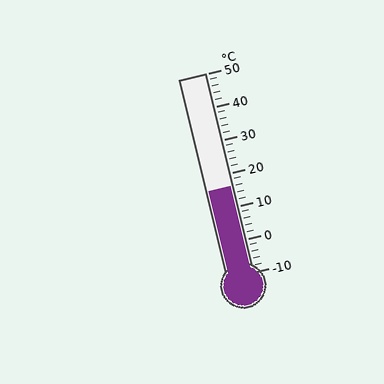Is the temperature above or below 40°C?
The temperature is below 40°C.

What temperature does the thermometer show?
The thermometer shows approximately 16°C.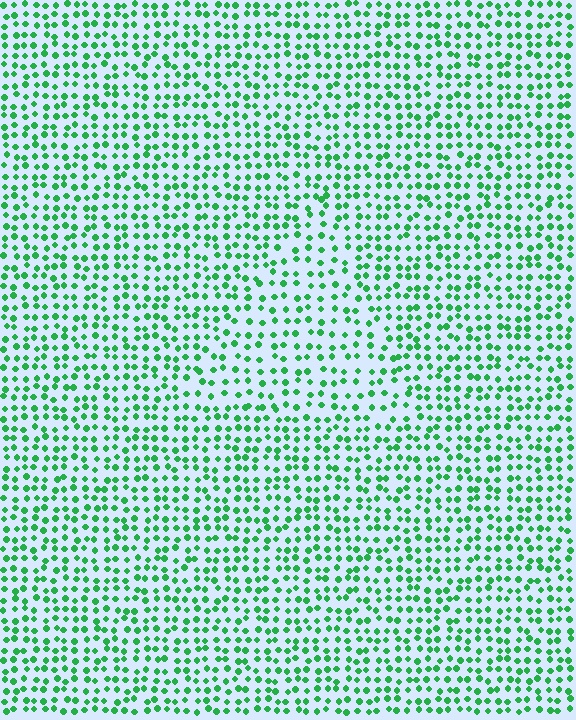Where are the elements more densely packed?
The elements are more densely packed outside the triangle boundary.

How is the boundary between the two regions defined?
The boundary is defined by a change in element density (approximately 1.4x ratio). All elements are the same color, size, and shape.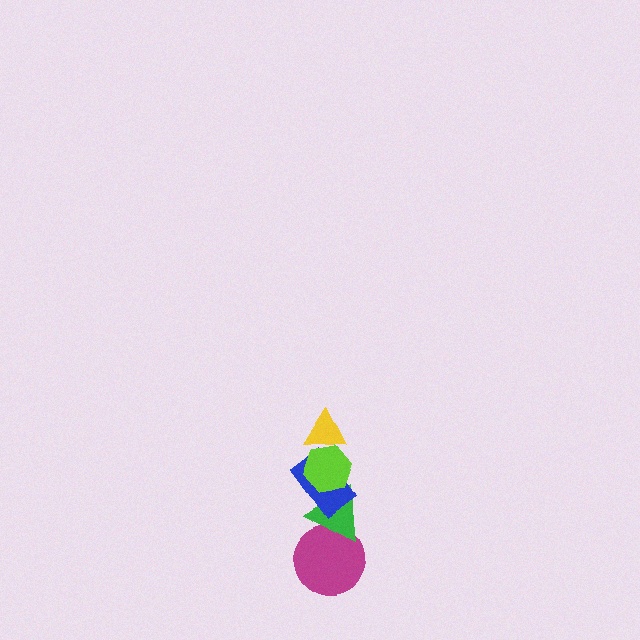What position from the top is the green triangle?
The green triangle is 4th from the top.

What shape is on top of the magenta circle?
The green triangle is on top of the magenta circle.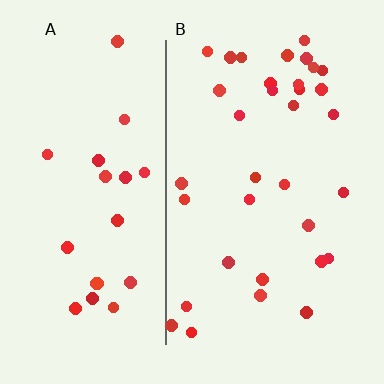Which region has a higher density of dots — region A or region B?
B (the right).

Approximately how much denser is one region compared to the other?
Approximately 1.5× — region B over region A.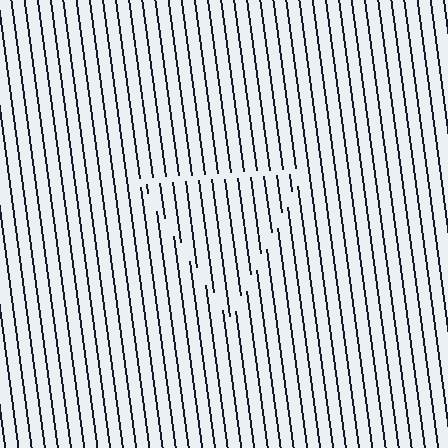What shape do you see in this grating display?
An illusory triangle. The interior of the shape contains the same grating, shifted by half a period — the contour is defined by the phase discontinuity where line-ends from the inner and outer gratings abut.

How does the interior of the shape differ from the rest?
The interior of the shape contains the same grating, shifted by half a period — the contour is defined by the phase discontinuity where line-ends from the inner and outer gratings abut.